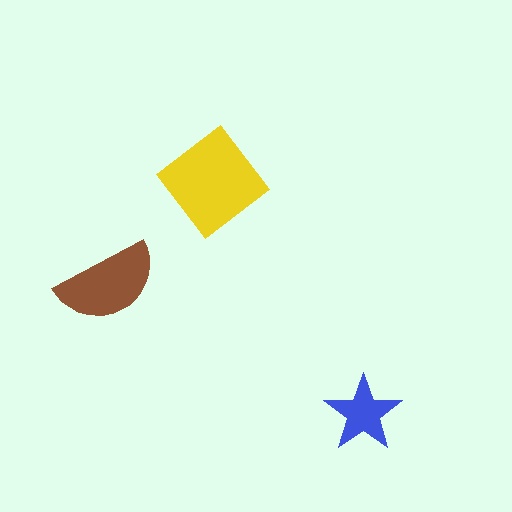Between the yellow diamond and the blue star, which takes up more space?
The yellow diamond.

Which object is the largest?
The yellow diamond.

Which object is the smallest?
The blue star.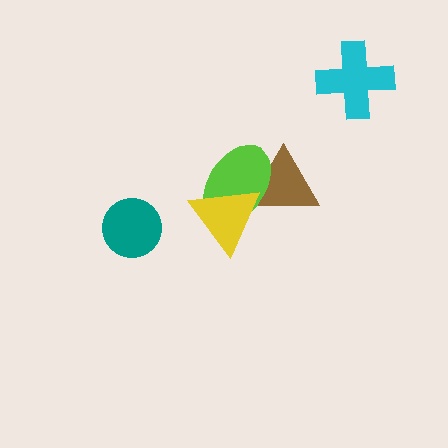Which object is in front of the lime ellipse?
The yellow triangle is in front of the lime ellipse.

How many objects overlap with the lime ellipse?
2 objects overlap with the lime ellipse.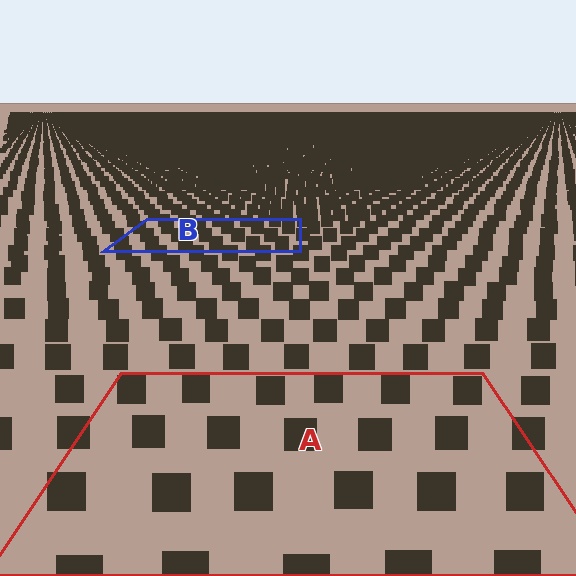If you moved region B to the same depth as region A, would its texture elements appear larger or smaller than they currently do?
They would appear larger. At a closer depth, the same texture elements are projected at a bigger on-screen size.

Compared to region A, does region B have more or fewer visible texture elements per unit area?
Region B has more texture elements per unit area — they are packed more densely because it is farther away.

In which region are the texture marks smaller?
The texture marks are smaller in region B, because it is farther away.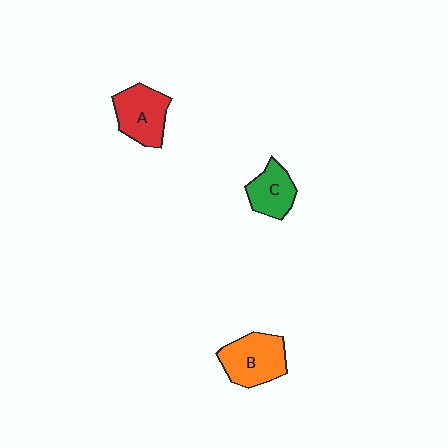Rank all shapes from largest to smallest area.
From largest to smallest: B (orange), A (red), C (green).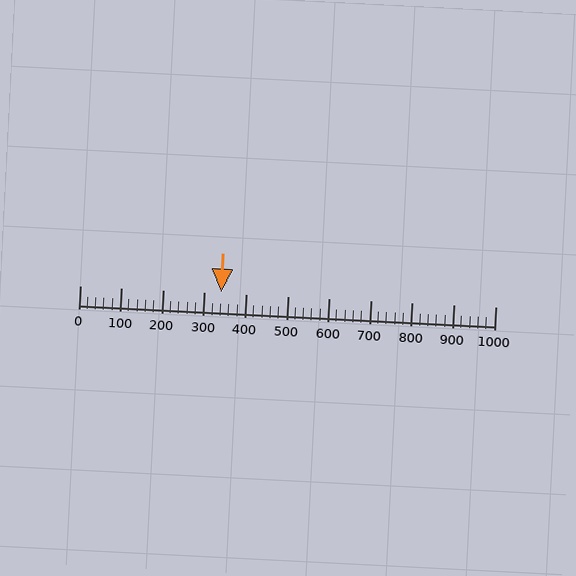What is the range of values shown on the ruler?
The ruler shows values from 0 to 1000.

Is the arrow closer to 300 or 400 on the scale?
The arrow is closer to 300.